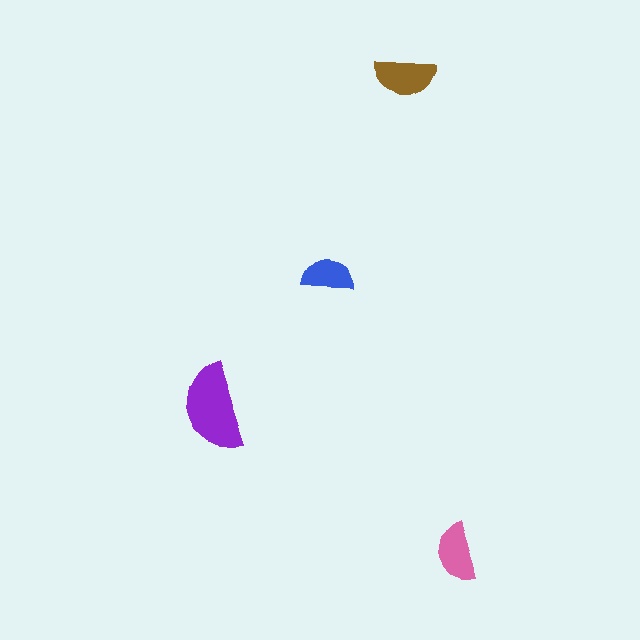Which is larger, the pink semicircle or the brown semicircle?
The brown one.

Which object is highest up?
The brown semicircle is topmost.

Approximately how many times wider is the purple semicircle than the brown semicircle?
About 1.5 times wider.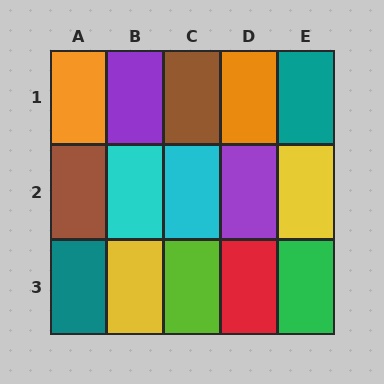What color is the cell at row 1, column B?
Purple.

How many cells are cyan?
2 cells are cyan.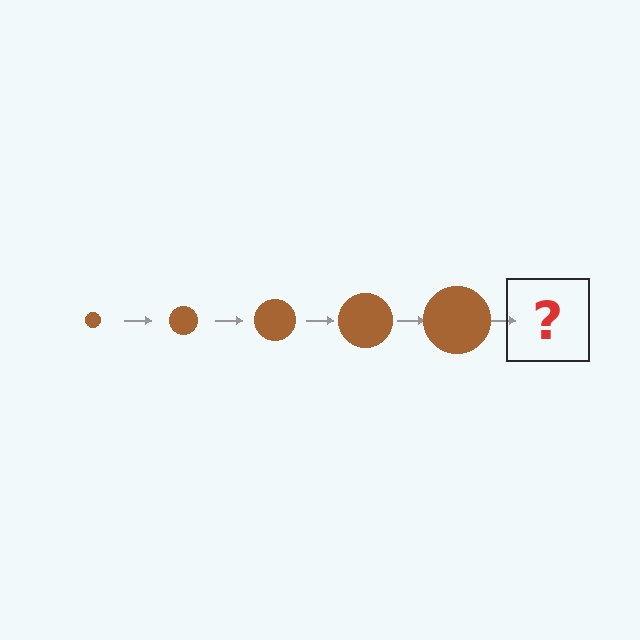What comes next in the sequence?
The next element should be a brown circle, larger than the previous one.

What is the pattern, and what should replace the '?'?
The pattern is that the circle gets progressively larger each step. The '?' should be a brown circle, larger than the previous one.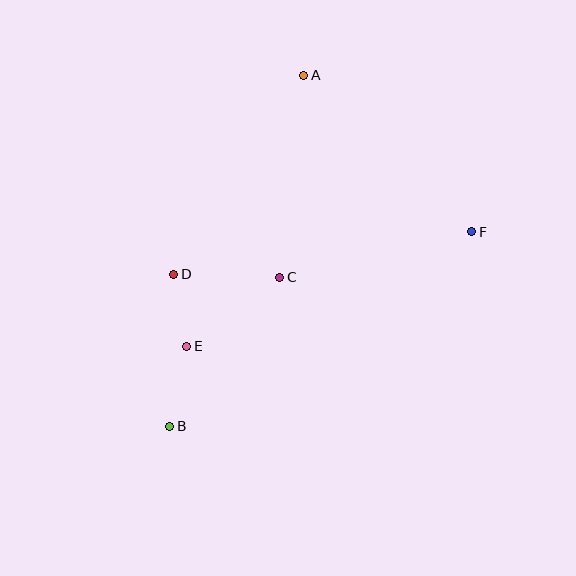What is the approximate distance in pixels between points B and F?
The distance between B and F is approximately 359 pixels.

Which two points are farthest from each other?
Points A and B are farthest from each other.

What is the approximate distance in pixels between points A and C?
The distance between A and C is approximately 204 pixels.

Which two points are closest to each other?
Points D and E are closest to each other.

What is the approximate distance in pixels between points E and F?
The distance between E and F is approximately 307 pixels.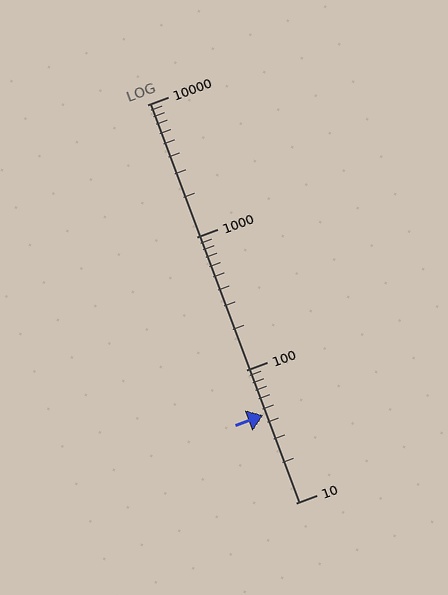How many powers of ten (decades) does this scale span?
The scale spans 3 decades, from 10 to 10000.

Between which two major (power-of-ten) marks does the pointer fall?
The pointer is between 10 and 100.